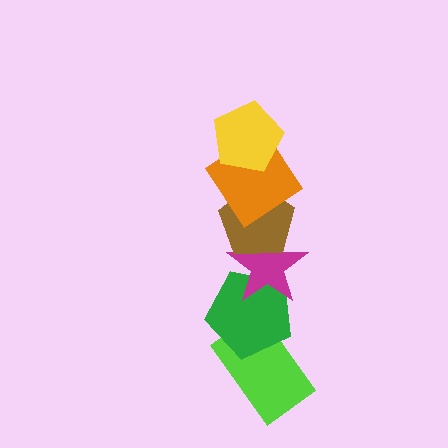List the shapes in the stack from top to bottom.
From top to bottom: the yellow pentagon, the orange diamond, the brown pentagon, the magenta star, the green pentagon, the lime rectangle.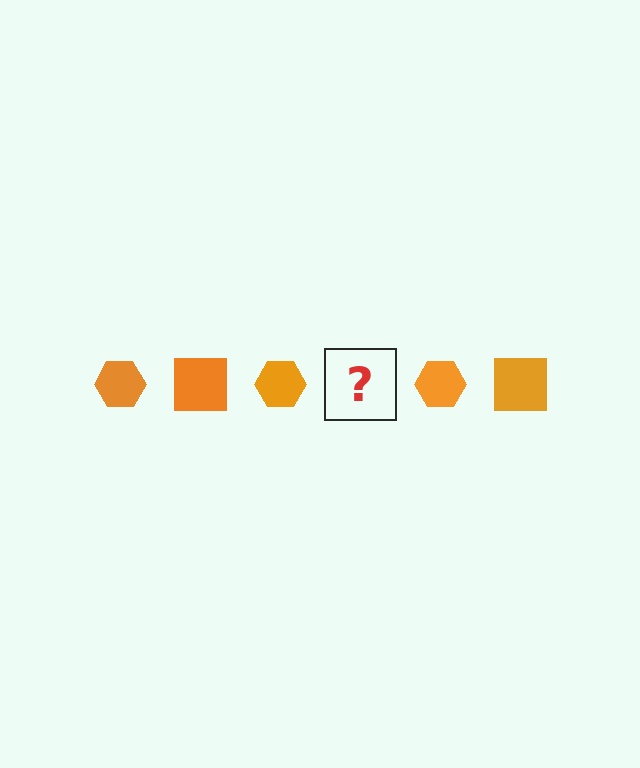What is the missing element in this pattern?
The missing element is an orange square.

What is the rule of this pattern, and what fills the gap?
The rule is that the pattern cycles through hexagon, square shapes in orange. The gap should be filled with an orange square.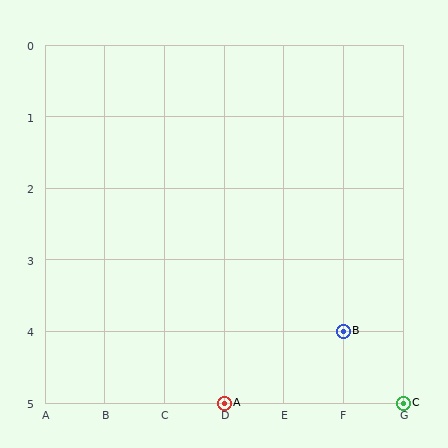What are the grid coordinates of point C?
Point C is at grid coordinates (G, 5).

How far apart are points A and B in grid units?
Points A and B are 2 columns and 1 row apart (about 2.2 grid units diagonally).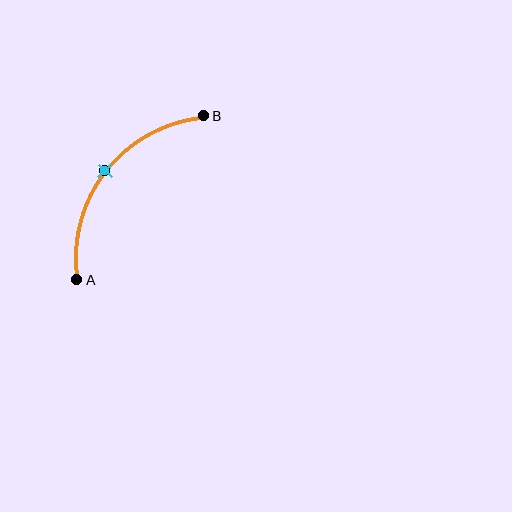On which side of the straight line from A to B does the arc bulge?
The arc bulges above and to the left of the straight line connecting A and B.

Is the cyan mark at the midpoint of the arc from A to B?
Yes. The cyan mark lies on the arc at equal arc-length from both A and B — it is the arc midpoint.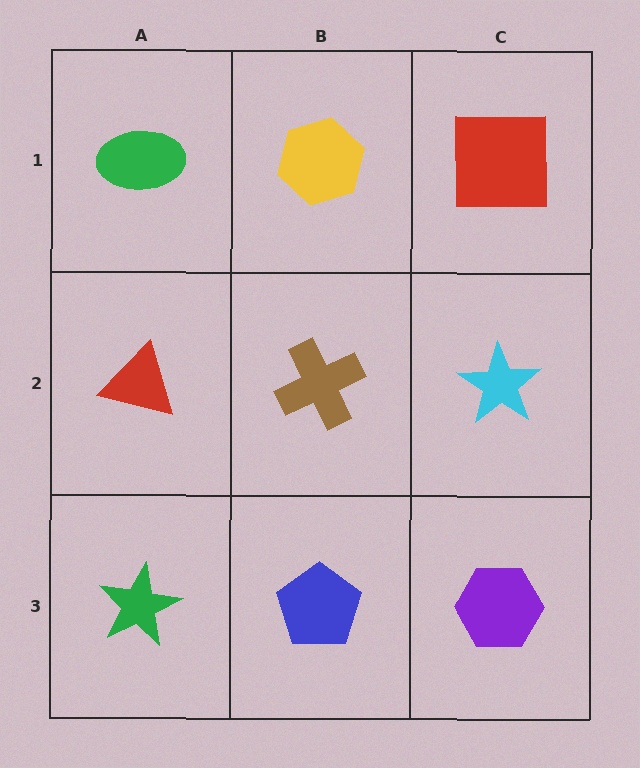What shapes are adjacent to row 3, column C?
A cyan star (row 2, column C), a blue pentagon (row 3, column B).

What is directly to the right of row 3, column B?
A purple hexagon.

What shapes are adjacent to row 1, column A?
A red triangle (row 2, column A), a yellow hexagon (row 1, column B).